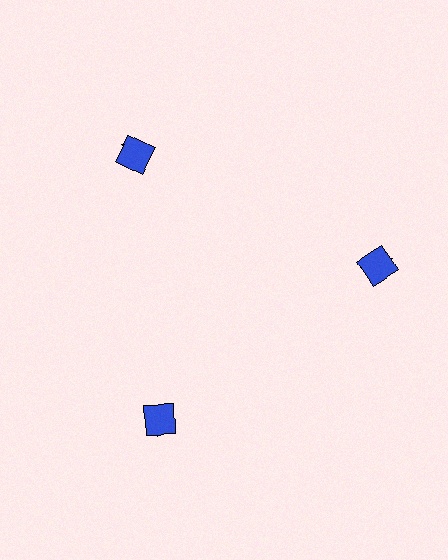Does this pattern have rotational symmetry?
Yes, this pattern has 3-fold rotational symmetry. It looks the same after rotating 120 degrees around the center.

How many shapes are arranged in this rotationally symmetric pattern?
There are 6 shapes, arranged in 3 groups of 2.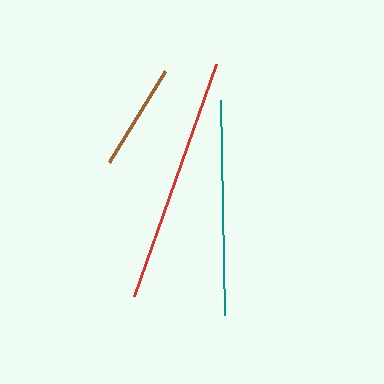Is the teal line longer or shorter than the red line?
The red line is longer than the teal line.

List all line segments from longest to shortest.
From longest to shortest: red, teal, brown.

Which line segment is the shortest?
The brown line is the shortest at approximately 107 pixels.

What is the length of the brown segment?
The brown segment is approximately 107 pixels long.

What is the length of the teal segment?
The teal segment is approximately 214 pixels long.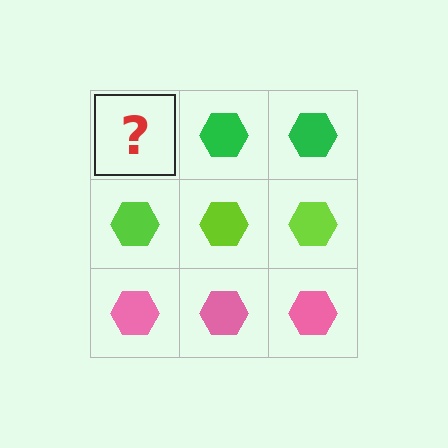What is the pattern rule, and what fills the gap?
The rule is that each row has a consistent color. The gap should be filled with a green hexagon.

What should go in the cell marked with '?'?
The missing cell should contain a green hexagon.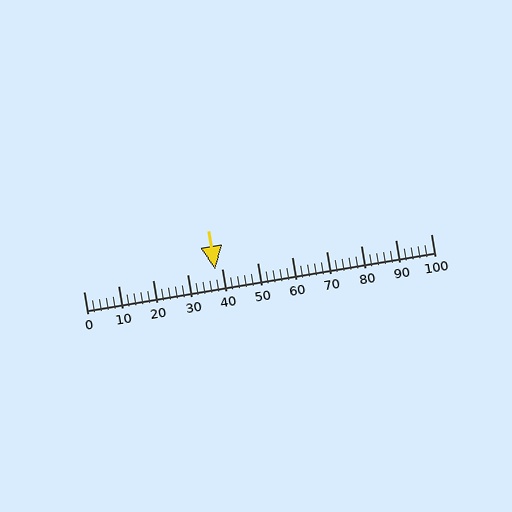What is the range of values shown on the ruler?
The ruler shows values from 0 to 100.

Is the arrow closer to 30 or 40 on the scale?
The arrow is closer to 40.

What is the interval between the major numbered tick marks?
The major tick marks are spaced 10 units apart.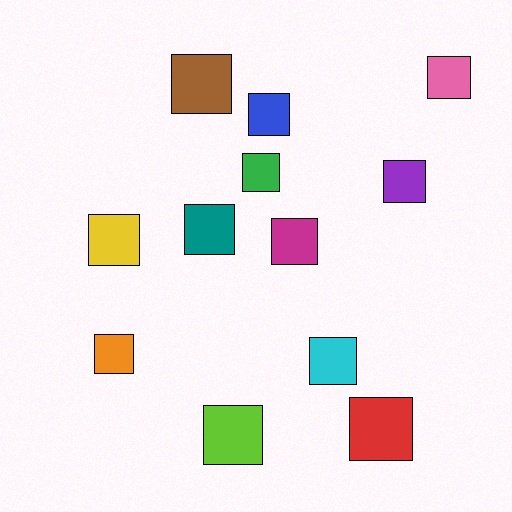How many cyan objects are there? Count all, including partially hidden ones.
There is 1 cyan object.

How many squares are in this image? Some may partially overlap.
There are 12 squares.